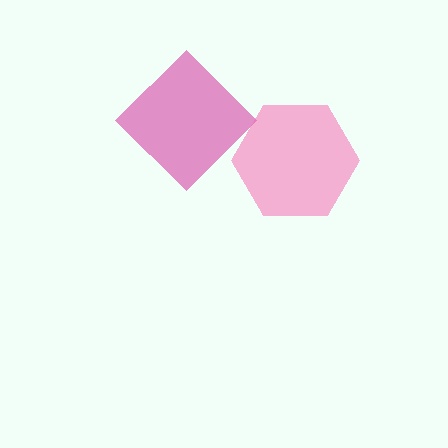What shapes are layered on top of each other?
The layered shapes are: a magenta diamond, a pink hexagon.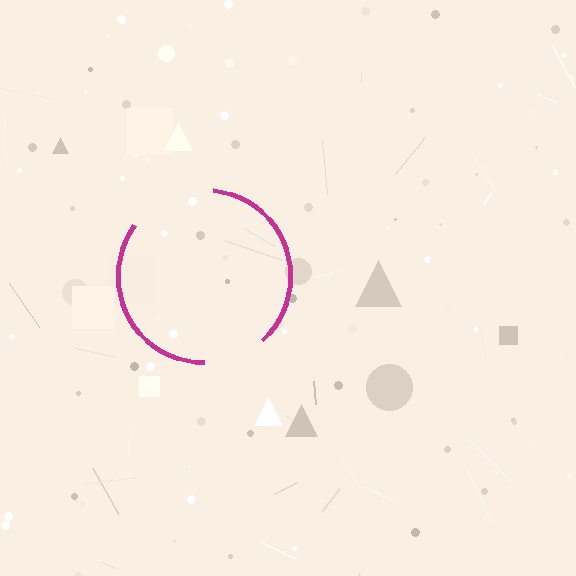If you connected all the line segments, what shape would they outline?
They would outline a circle.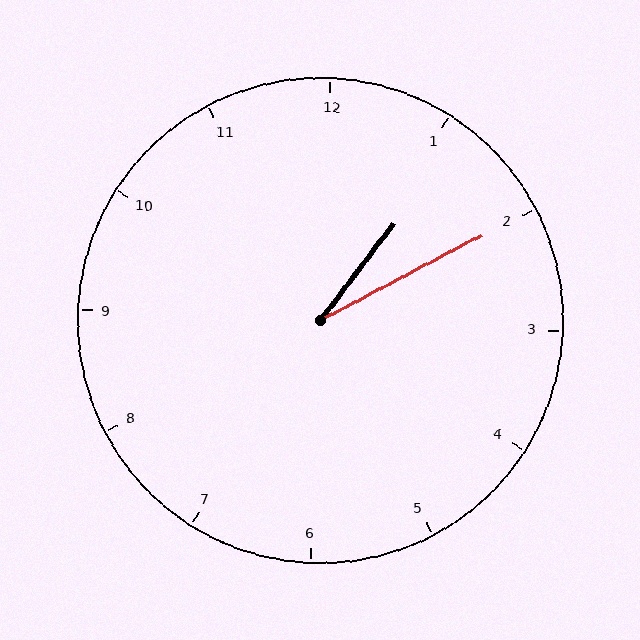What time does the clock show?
1:10.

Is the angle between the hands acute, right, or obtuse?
It is acute.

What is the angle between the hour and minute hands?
Approximately 25 degrees.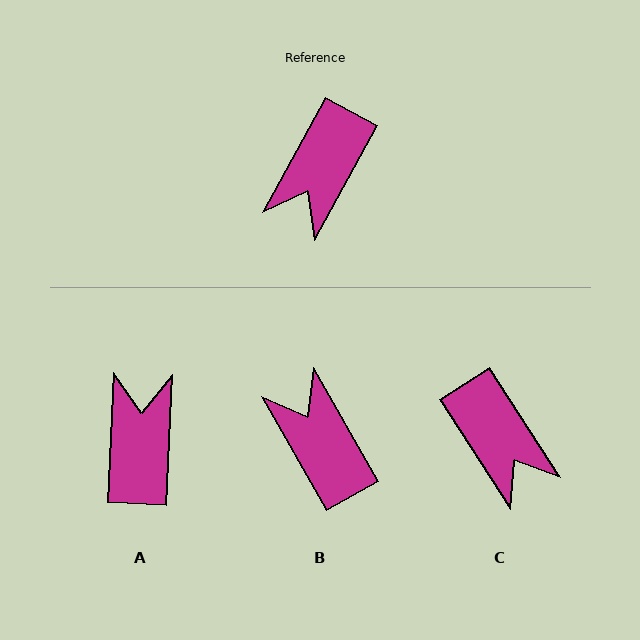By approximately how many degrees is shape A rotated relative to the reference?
Approximately 154 degrees clockwise.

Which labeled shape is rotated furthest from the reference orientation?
A, about 154 degrees away.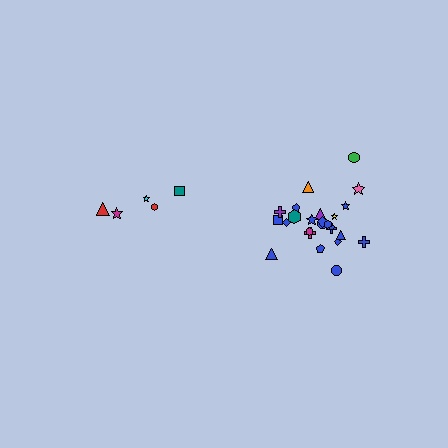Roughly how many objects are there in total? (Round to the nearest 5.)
Roughly 30 objects in total.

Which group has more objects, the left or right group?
The right group.